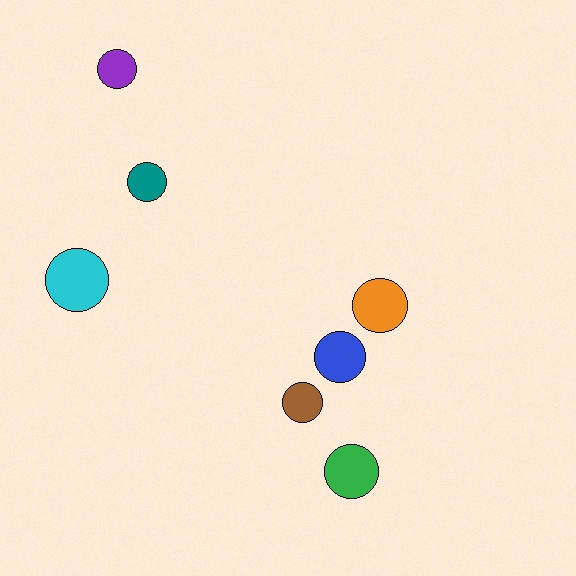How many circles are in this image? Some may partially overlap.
There are 7 circles.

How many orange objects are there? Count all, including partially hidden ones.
There is 1 orange object.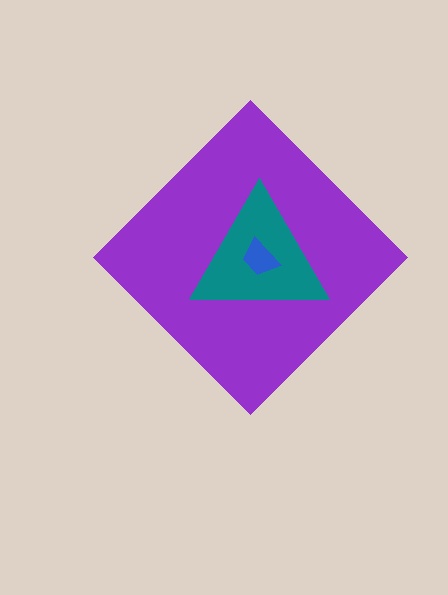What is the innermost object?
The blue trapezoid.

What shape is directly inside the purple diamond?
The teal triangle.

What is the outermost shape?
The purple diamond.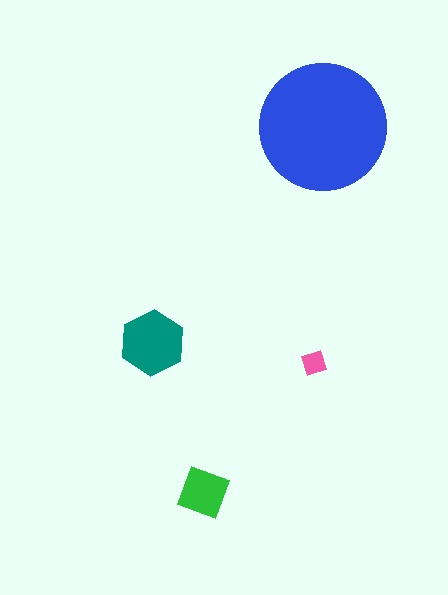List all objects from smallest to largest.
The pink diamond, the green square, the teal hexagon, the blue circle.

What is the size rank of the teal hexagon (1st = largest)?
2nd.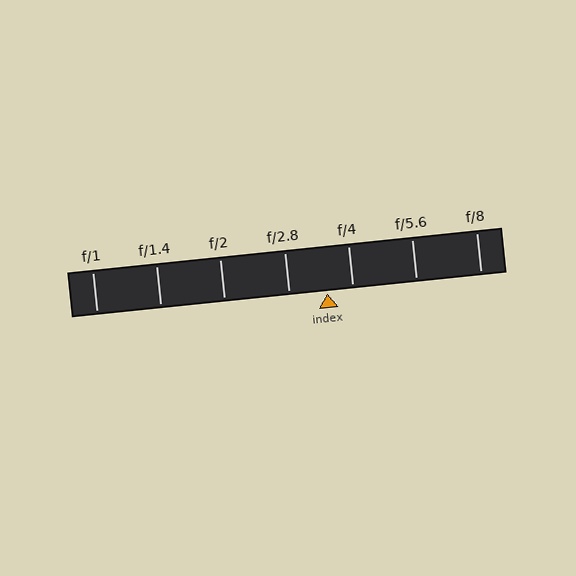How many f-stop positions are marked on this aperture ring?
There are 7 f-stop positions marked.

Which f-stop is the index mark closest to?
The index mark is closest to f/4.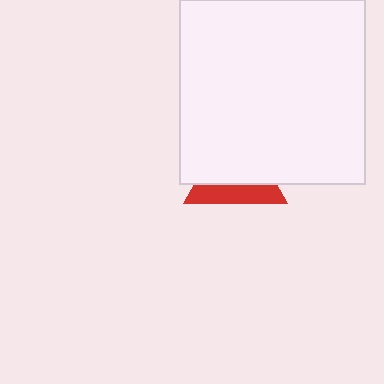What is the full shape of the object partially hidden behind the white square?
The partially hidden object is a red triangle.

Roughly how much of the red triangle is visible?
A small part of it is visible (roughly 35%).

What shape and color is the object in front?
The object in front is a white square.